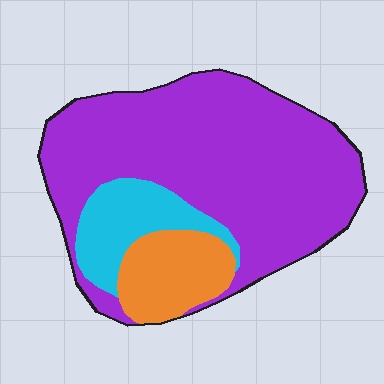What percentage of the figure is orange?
Orange covers 14% of the figure.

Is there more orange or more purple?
Purple.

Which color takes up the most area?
Purple, at roughly 70%.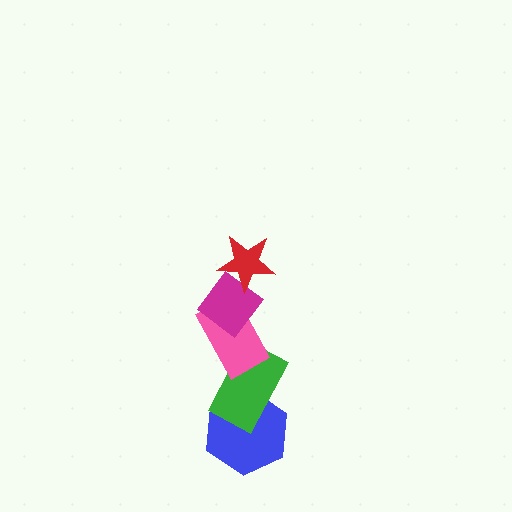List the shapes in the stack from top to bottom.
From top to bottom: the red star, the magenta diamond, the pink rectangle, the green rectangle, the blue hexagon.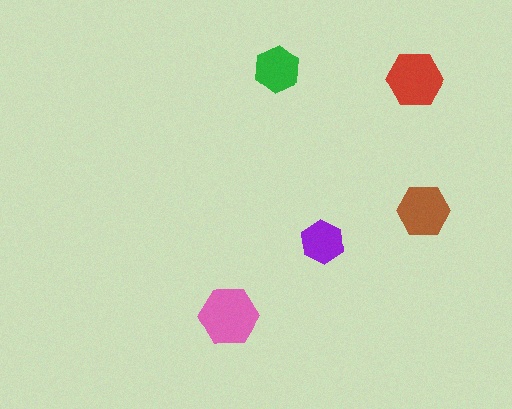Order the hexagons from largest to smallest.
the pink one, the red one, the brown one, the green one, the purple one.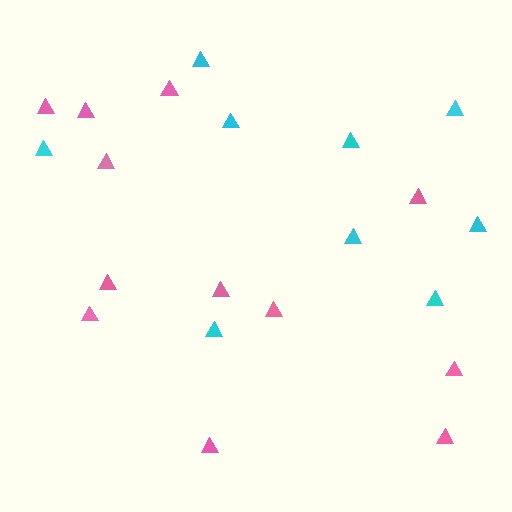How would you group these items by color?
There are 2 groups: one group of pink triangles (12) and one group of cyan triangles (9).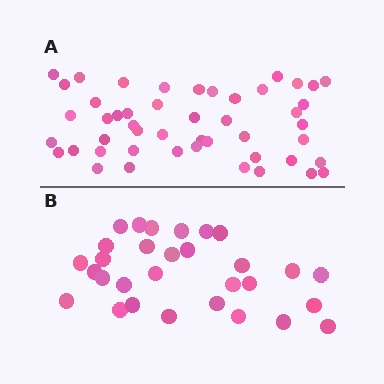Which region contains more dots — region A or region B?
Region A (the top region) has more dots.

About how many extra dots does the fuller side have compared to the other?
Region A has approximately 20 more dots than region B.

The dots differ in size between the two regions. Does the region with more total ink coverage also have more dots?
No. Region B has more total ink coverage because its dots are larger, but region A actually contains more individual dots. Total area can be misleading — the number of items is what matters here.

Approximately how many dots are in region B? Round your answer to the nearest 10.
About 30 dots.